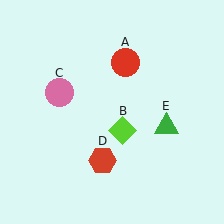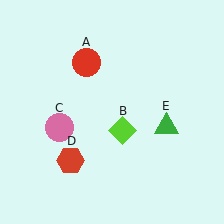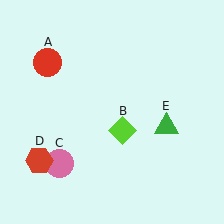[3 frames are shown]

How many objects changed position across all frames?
3 objects changed position: red circle (object A), pink circle (object C), red hexagon (object D).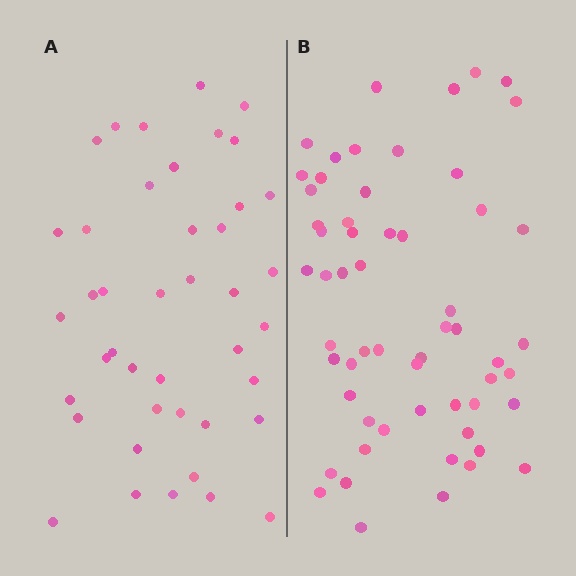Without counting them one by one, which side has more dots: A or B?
Region B (the right region) has more dots.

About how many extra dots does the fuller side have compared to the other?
Region B has approximately 15 more dots than region A.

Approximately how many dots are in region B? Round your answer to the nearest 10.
About 60 dots. (The exact count is 58, which rounds to 60.)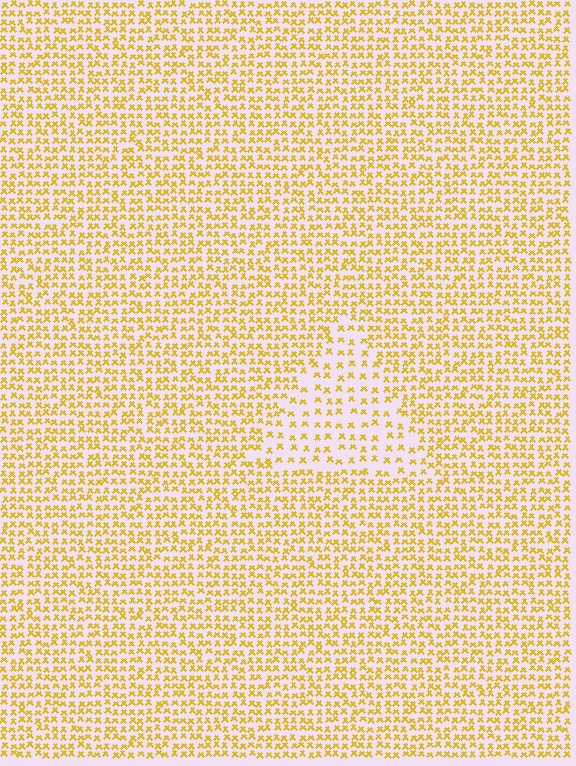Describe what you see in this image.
The image contains small yellow elements arranged at two different densities. A triangle-shaped region is visible where the elements are less densely packed than the surrounding area.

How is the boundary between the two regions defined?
The boundary is defined by a change in element density (approximately 2.0x ratio). All elements are the same color, size, and shape.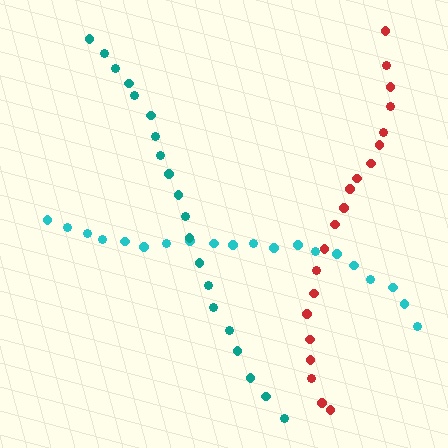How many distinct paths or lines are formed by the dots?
There are 3 distinct paths.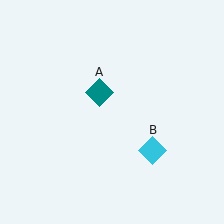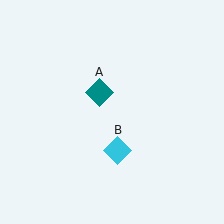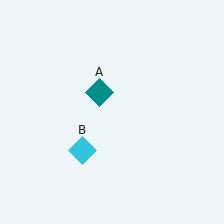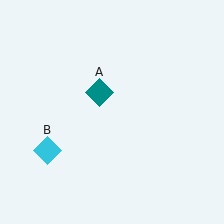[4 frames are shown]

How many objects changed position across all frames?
1 object changed position: cyan diamond (object B).